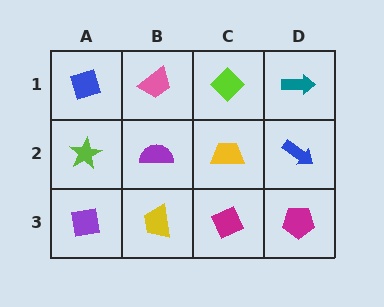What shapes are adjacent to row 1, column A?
A lime star (row 2, column A), a pink trapezoid (row 1, column B).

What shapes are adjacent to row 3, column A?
A lime star (row 2, column A), a yellow trapezoid (row 3, column B).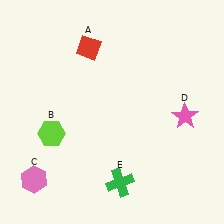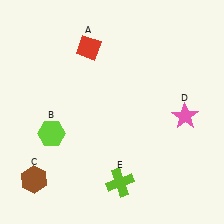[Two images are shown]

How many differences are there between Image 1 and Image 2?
There are 2 differences between the two images.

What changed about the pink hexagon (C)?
In Image 1, C is pink. In Image 2, it changed to brown.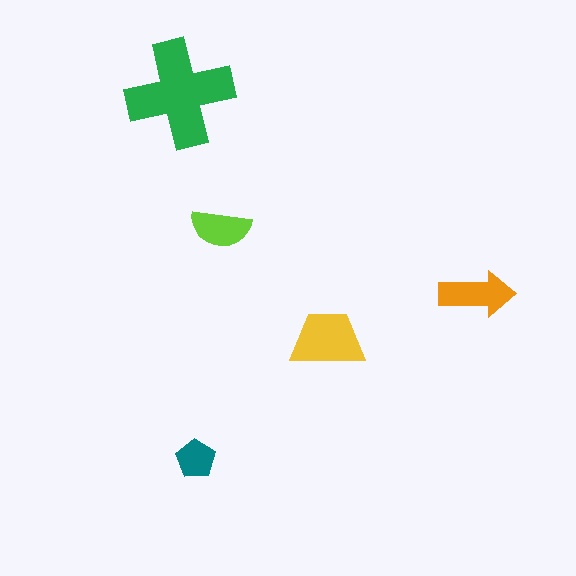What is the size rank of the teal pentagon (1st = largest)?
5th.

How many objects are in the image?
There are 5 objects in the image.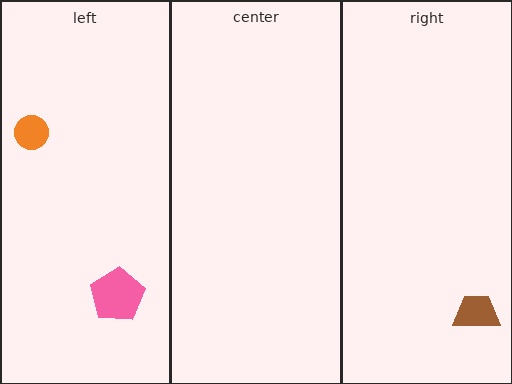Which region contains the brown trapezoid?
The right region.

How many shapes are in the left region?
2.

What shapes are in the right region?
The brown trapezoid.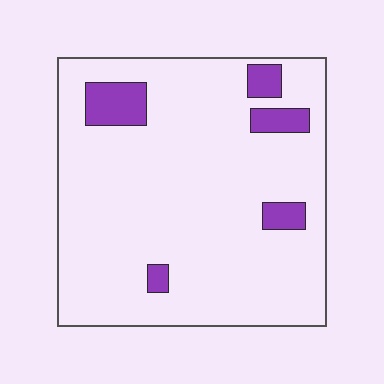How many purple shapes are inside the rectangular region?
5.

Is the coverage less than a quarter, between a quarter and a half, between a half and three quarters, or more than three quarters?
Less than a quarter.